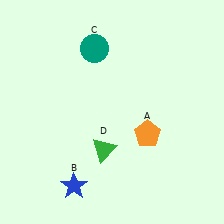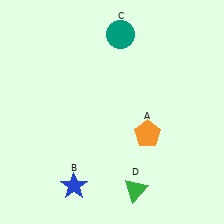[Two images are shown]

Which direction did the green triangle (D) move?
The green triangle (D) moved down.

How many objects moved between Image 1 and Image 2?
2 objects moved between the two images.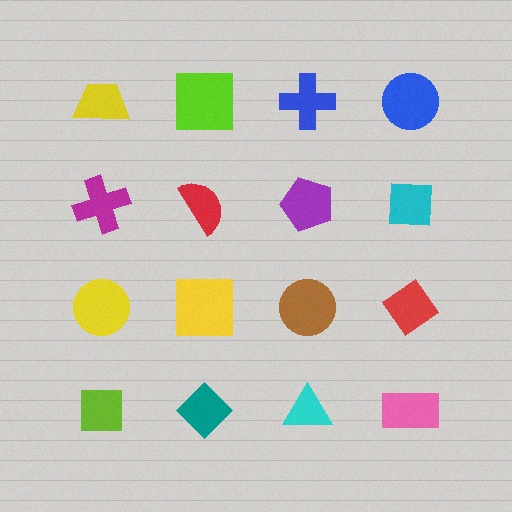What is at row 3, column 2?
A yellow square.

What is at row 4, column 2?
A teal diamond.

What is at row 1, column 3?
A blue cross.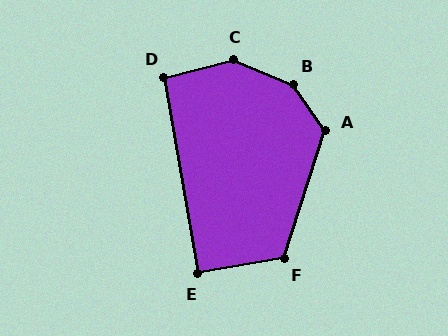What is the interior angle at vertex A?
Approximately 127 degrees (obtuse).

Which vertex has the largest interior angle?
B, at approximately 148 degrees.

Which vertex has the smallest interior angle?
E, at approximately 90 degrees.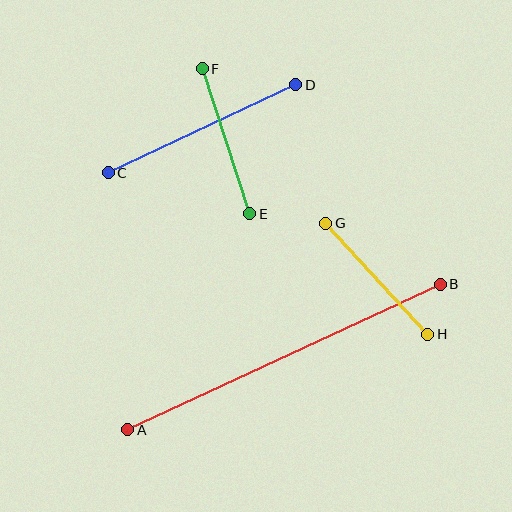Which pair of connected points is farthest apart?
Points A and B are farthest apart.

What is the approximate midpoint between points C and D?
The midpoint is at approximately (202, 129) pixels.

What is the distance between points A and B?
The distance is approximately 345 pixels.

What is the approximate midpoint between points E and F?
The midpoint is at approximately (226, 141) pixels.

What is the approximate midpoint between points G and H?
The midpoint is at approximately (377, 279) pixels.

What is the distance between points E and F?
The distance is approximately 153 pixels.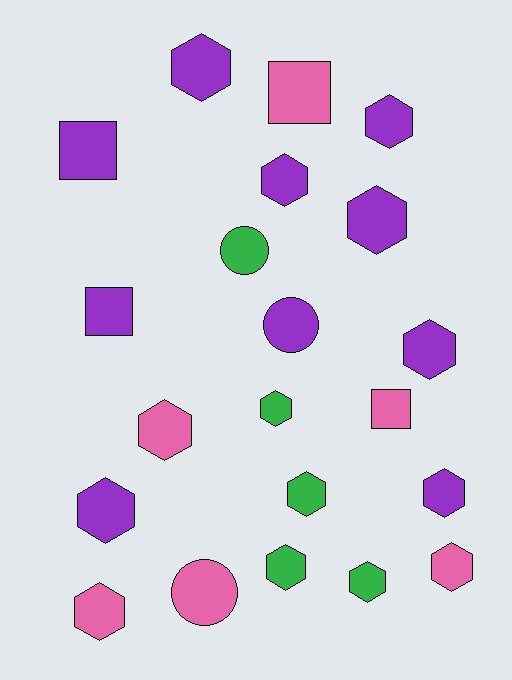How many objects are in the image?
There are 21 objects.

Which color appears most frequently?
Purple, with 10 objects.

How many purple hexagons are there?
There are 7 purple hexagons.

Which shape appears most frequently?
Hexagon, with 14 objects.